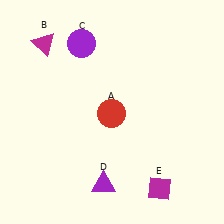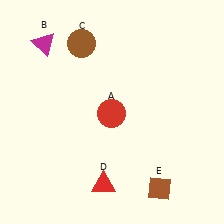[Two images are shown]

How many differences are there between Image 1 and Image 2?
There are 3 differences between the two images.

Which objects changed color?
C changed from purple to brown. D changed from purple to red. E changed from magenta to brown.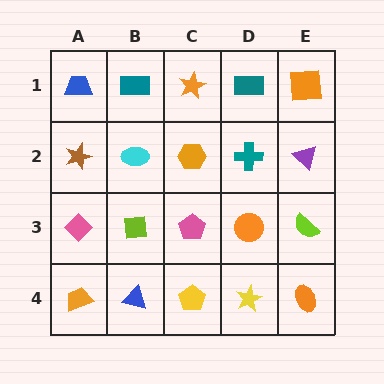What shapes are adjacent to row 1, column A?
A brown star (row 2, column A), a teal rectangle (row 1, column B).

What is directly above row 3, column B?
A cyan ellipse.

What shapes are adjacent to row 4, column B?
A lime square (row 3, column B), an orange trapezoid (row 4, column A), a yellow pentagon (row 4, column C).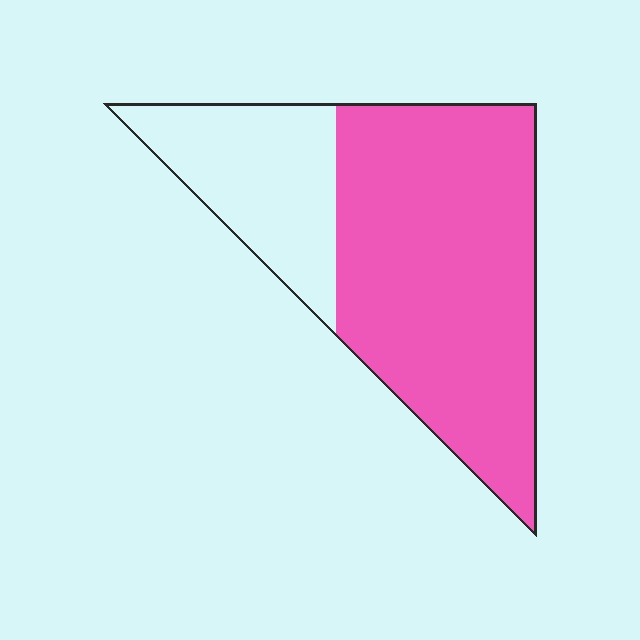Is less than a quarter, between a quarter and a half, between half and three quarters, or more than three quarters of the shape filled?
Between half and three quarters.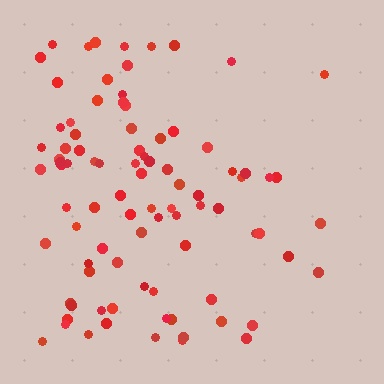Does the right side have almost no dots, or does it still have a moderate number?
Still a moderate number, just noticeably fewer than the left.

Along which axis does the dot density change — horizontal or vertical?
Horizontal.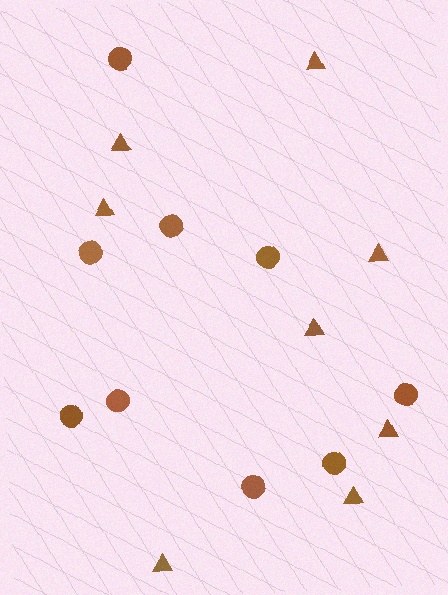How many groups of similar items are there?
There are 2 groups: one group of triangles (8) and one group of circles (9).